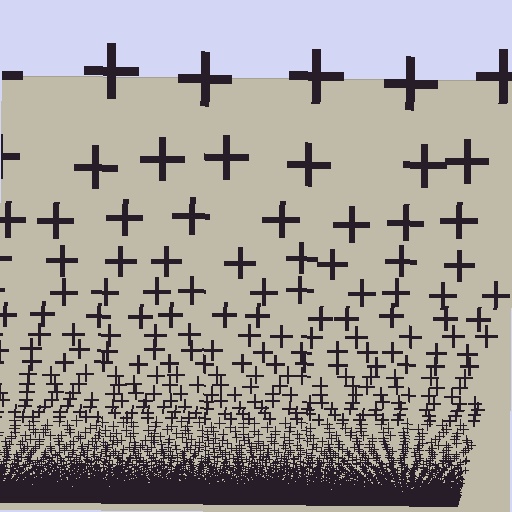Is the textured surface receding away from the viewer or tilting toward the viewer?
The surface appears to tilt toward the viewer. Texture elements get larger and sparser toward the top.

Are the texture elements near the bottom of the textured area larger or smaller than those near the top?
Smaller. The gradient is inverted — elements near the bottom are smaller and denser.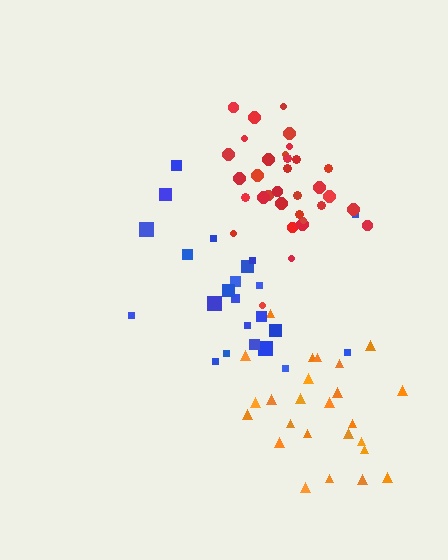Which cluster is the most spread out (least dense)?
Blue.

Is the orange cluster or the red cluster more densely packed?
Red.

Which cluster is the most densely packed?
Red.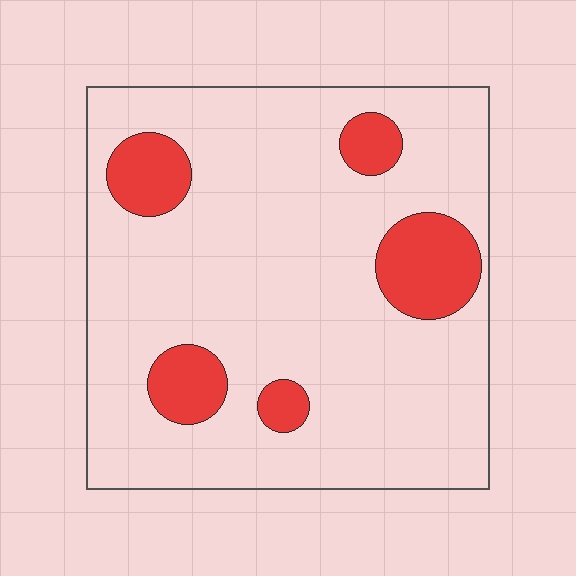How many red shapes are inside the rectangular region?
5.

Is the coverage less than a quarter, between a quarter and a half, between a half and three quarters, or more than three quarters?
Less than a quarter.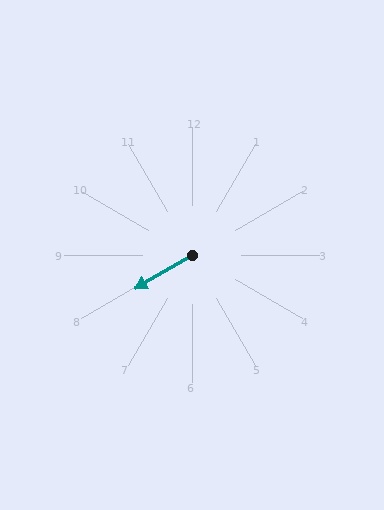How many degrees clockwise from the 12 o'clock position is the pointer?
Approximately 240 degrees.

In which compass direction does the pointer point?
Southwest.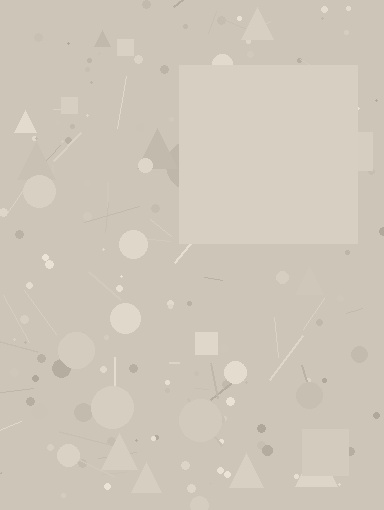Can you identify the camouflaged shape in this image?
The camouflaged shape is a square.